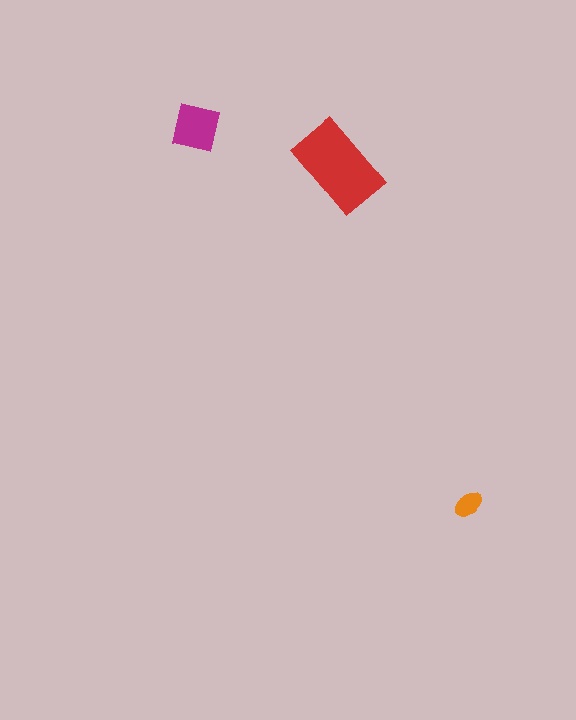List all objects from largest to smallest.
The red rectangle, the magenta square, the orange ellipse.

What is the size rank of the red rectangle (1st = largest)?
1st.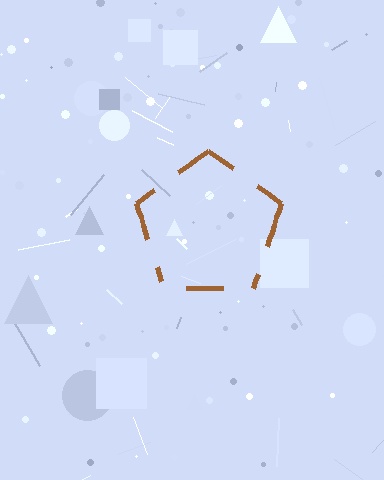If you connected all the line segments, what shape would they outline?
They would outline a pentagon.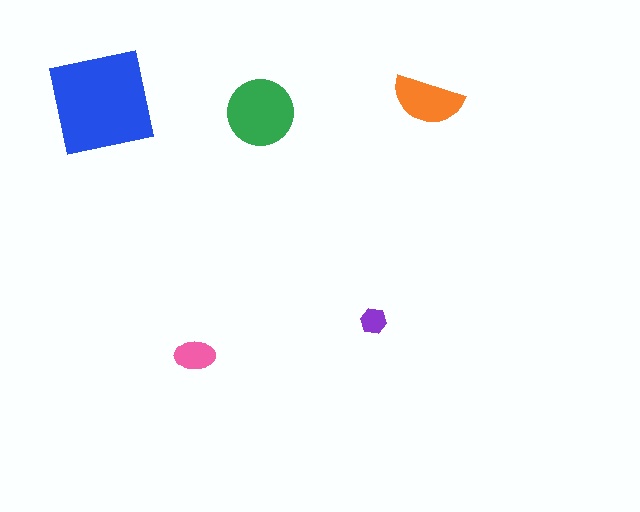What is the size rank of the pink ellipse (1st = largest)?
4th.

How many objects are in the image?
There are 5 objects in the image.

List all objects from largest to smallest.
The blue square, the green circle, the orange semicircle, the pink ellipse, the purple hexagon.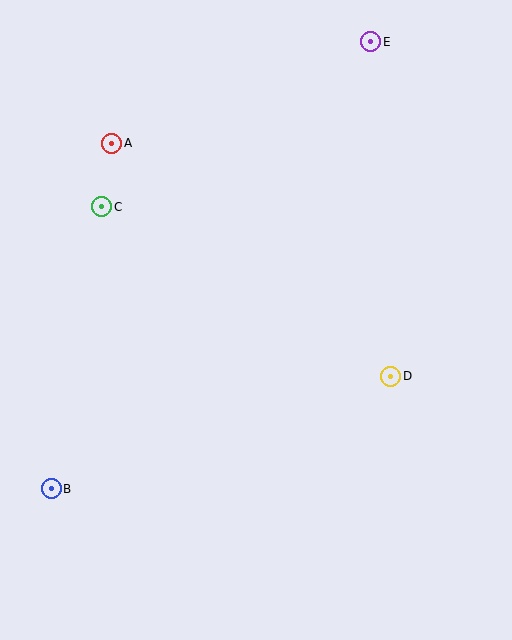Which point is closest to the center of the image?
Point D at (391, 376) is closest to the center.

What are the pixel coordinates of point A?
Point A is at (112, 144).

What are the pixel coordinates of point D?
Point D is at (391, 376).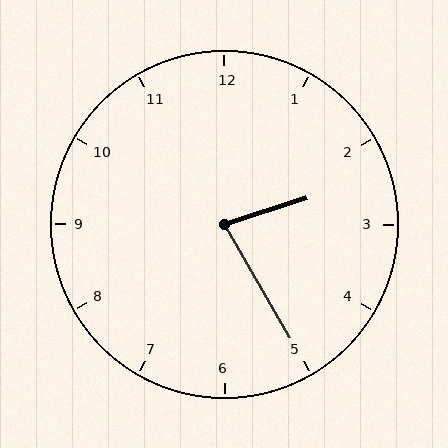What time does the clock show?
2:25.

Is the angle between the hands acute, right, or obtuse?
It is acute.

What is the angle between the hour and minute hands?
Approximately 78 degrees.